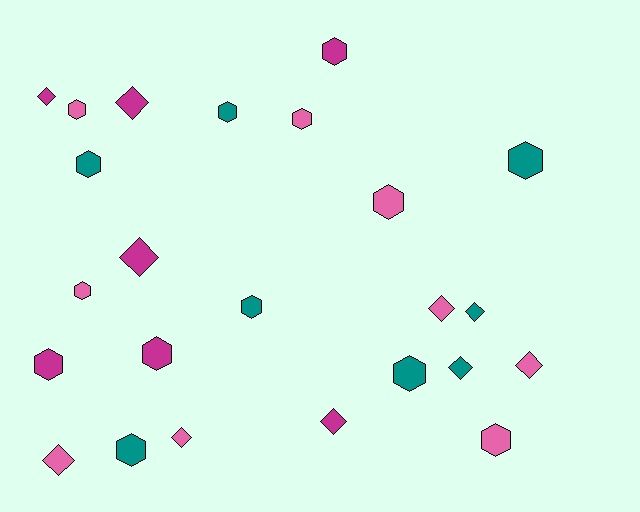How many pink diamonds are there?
There are 4 pink diamonds.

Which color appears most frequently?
Pink, with 9 objects.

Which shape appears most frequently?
Hexagon, with 14 objects.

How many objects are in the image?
There are 24 objects.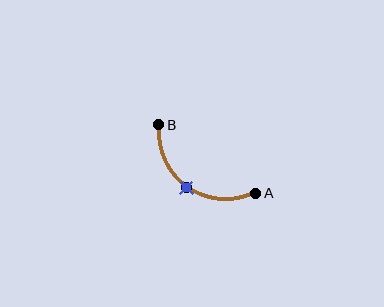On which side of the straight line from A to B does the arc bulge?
The arc bulges below and to the left of the straight line connecting A and B.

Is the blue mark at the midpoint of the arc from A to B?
Yes. The blue mark lies on the arc at equal arc-length from both A and B — it is the arc midpoint.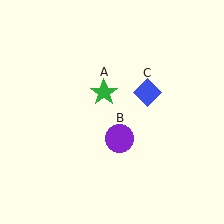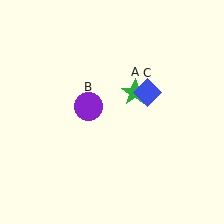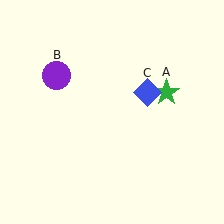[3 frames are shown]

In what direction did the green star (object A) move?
The green star (object A) moved right.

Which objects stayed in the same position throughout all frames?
Blue diamond (object C) remained stationary.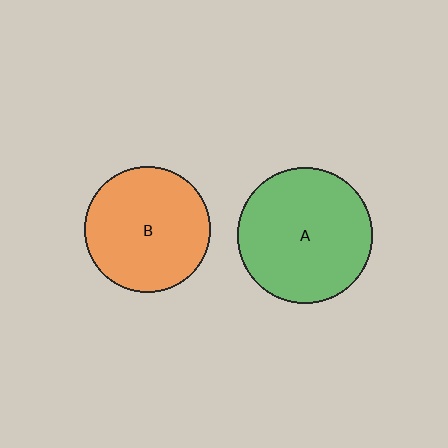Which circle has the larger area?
Circle A (green).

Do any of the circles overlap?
No, none of the circles overlap.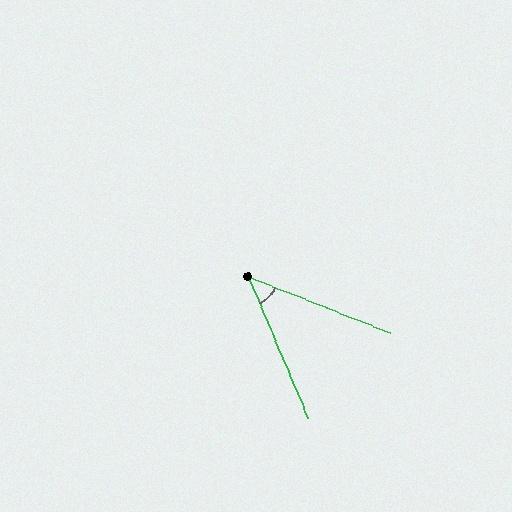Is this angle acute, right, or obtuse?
It is acute.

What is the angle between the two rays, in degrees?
Approximately 45 degrees.